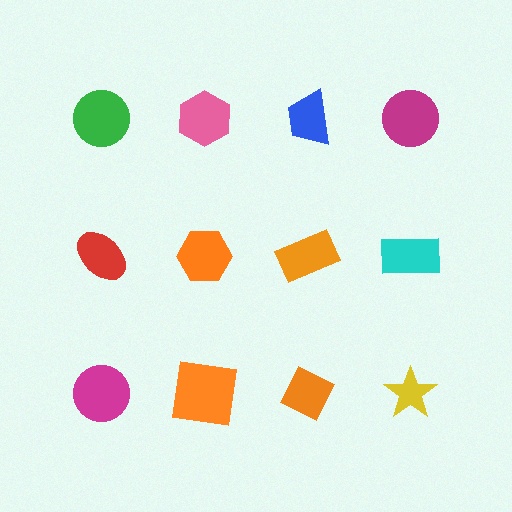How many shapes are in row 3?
4 shapes.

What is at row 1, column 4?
A magenta circle.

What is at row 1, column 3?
A blue trapezoid.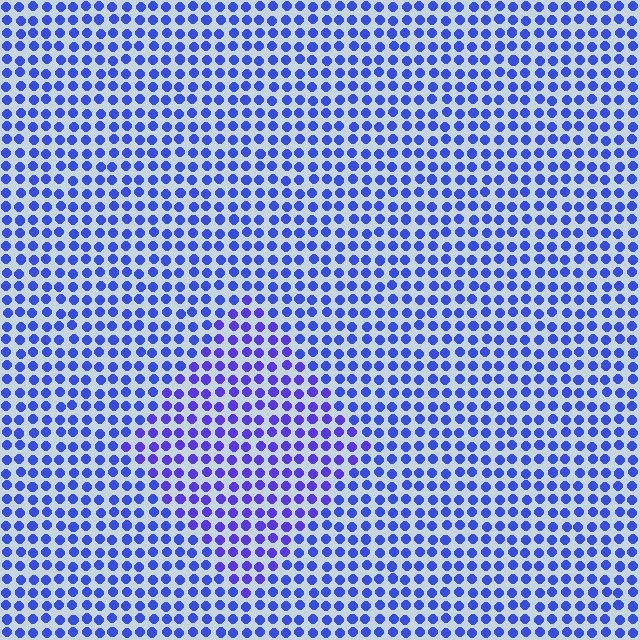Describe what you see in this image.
The image is filled with small blue elements in a uniform arrangement. A diamond-shaped region is visible where the elements are tinted to a slightly different hue, forming a subtle color boundary.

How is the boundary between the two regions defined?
The boundary is defined purely by a slight shift in hue (about 20 degrees). Spacing, size, and orientation are identical on both sides.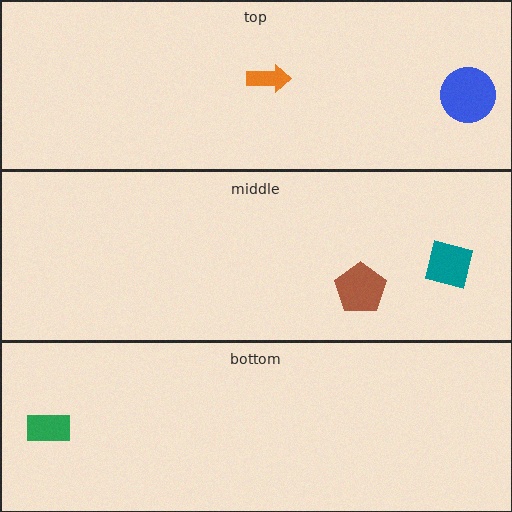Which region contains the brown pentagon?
The middle region.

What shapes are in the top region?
The orange arrow, the blue circle.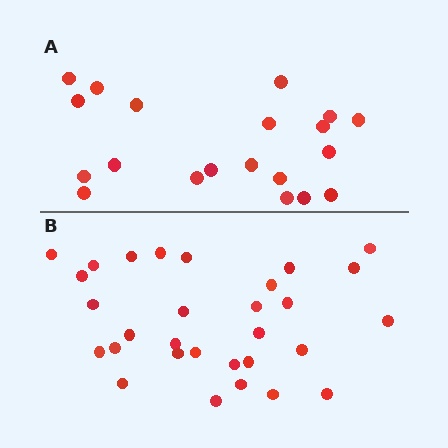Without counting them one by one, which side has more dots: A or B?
Region B (the bottom region) has more dots.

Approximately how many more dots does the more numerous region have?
Region B has roughly 10 or so more dots than region A.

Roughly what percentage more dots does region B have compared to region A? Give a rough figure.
About 50% more.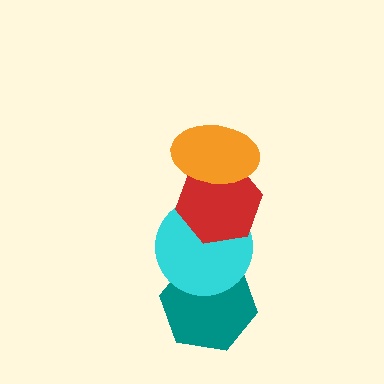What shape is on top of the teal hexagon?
The cyan circle is on top of the teal hexagon.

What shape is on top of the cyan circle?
The red hexagon is on top of the cyan circle.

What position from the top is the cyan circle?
The cyan circle is 3rd from the top.